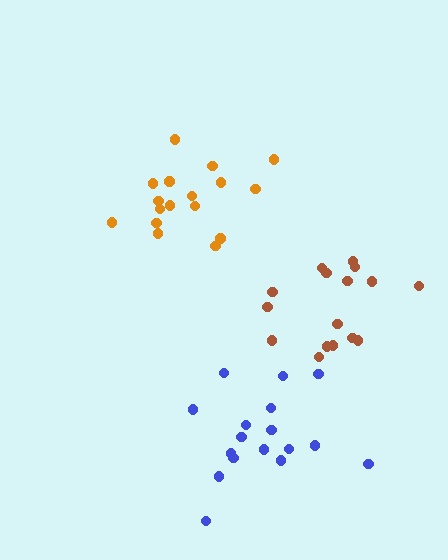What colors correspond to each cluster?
The clusters are colored: orange, brown, blue.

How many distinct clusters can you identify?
There are 3 distinct clusters.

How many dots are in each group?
Group 1: 17 dots, Group 2: 17 dots, Group 3: 17 dots (51 total).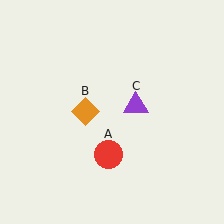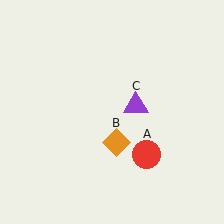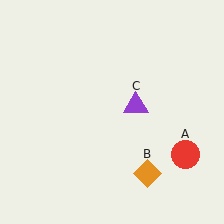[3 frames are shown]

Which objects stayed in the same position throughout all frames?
Purple triangle (object C) remained stationary.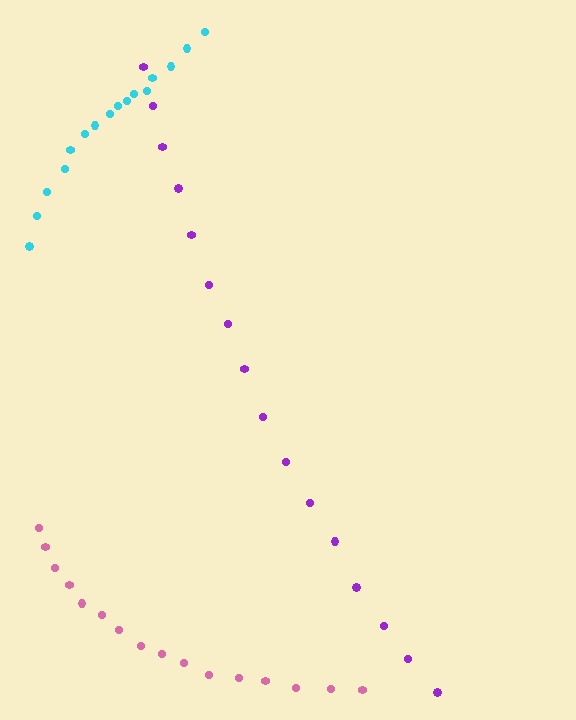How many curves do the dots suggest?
There are 3 distinct paths.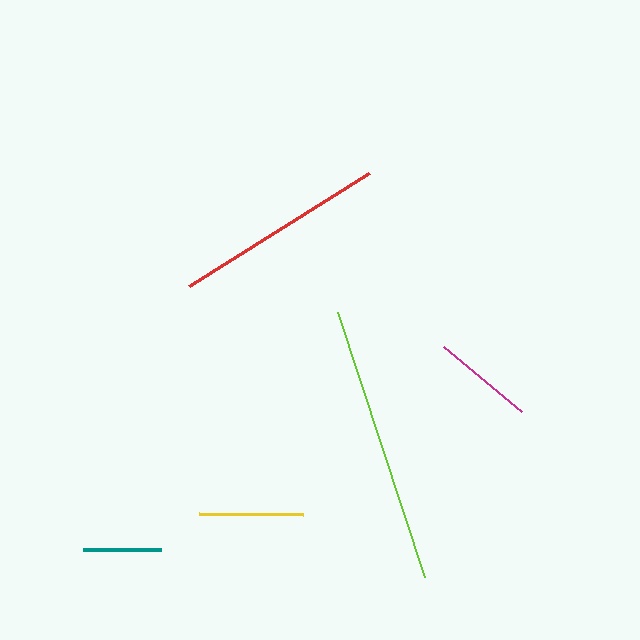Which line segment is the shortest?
The teal line is the shortest at approximately 77 pixels.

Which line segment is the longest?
The lime line is the longest at approximately 280 pixels.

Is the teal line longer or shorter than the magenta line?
The magenta line is longer than the teal line.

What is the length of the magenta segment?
The magenta segment is approximately 101 pixels long.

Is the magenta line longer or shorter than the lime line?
The lime line is longer than the magenta line.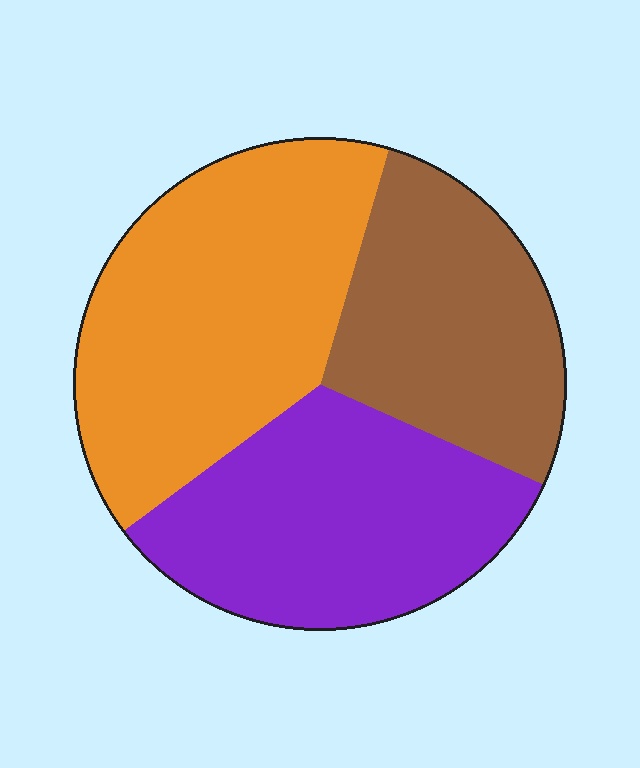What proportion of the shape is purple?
Purple covers 33% of the shape.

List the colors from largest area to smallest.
From largest to smallest: orange, purple, brown.